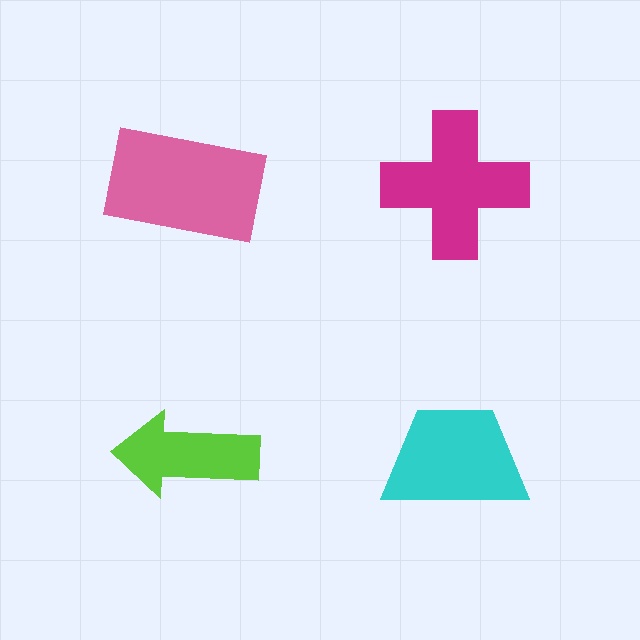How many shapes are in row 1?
2 shapes.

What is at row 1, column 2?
A magenta cross.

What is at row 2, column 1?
A lime arrow.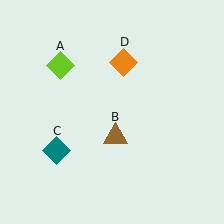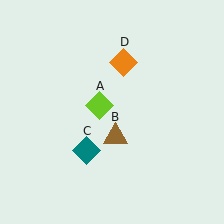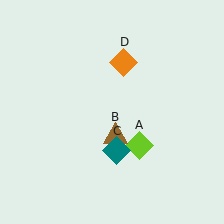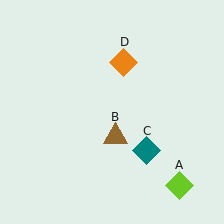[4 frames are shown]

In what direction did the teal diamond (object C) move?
The teal diamond (object C) moved right.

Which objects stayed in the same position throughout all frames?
Brown triangle (object B) and orange diamond (object D) remained stationary.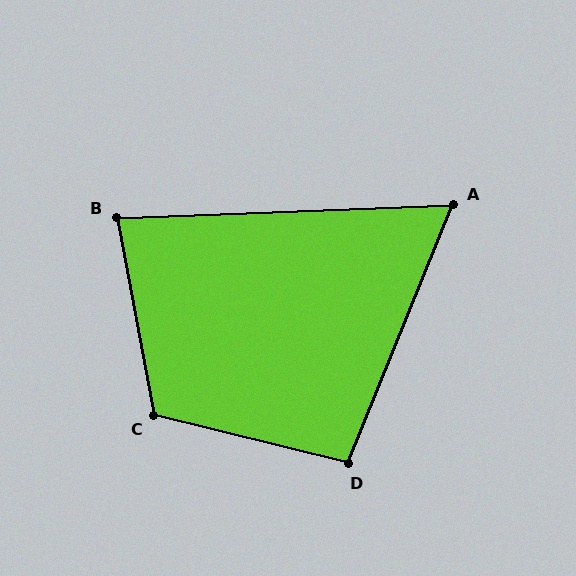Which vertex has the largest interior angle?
C, at approximately 114 degrees.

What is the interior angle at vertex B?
Approximately 82 degrees (acute).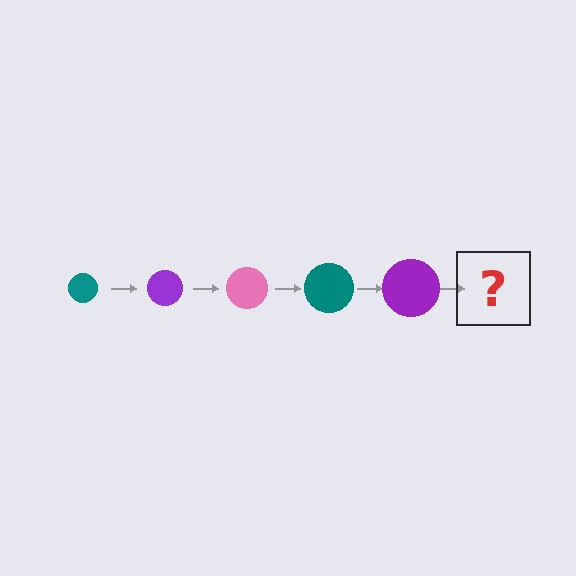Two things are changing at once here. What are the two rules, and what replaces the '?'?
The two rules are that the circle grows larger each step and the color cycles through teal, purple, and pink. The '?' should be a pink circle, larger than the previous one.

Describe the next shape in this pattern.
It should be a pink circle, larger than the previous one.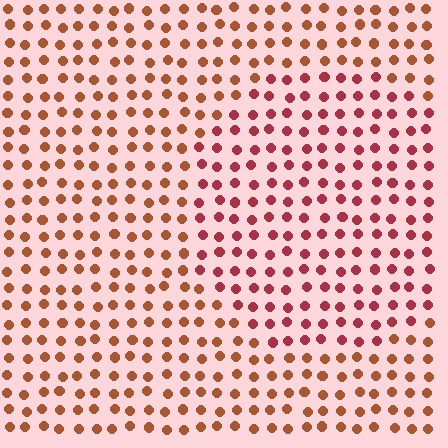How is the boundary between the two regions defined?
The boundary is defined purely by a slight shift in hue (about 28 degrees). Spacing, size, and orientation are identical on both sides.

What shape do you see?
I see a circle.